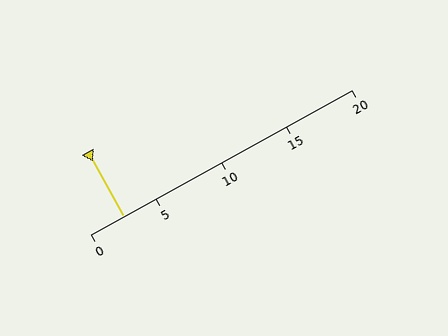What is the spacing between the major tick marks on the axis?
The major ticks are spaced 5 apart.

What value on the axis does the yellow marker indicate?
The marker indicates approximately 2.5.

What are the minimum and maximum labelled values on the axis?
The axis runs from 0 to 20.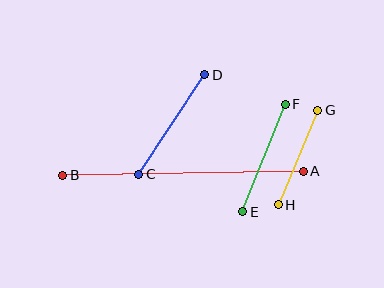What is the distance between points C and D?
The distance is approximately 119 pixels.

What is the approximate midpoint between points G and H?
The midpoint is at approximately (298, 157) pixels.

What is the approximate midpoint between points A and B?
The midpoint is at approximately (183, 173) pixels.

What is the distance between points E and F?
The distance is approximately 116 pixels.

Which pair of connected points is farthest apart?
Points A and B are farthest apart.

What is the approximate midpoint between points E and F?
The midpoint is at approximately (264, 158) pixels.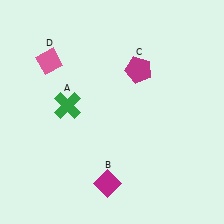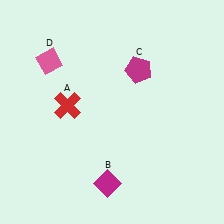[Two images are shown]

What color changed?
The cross (A) changed from green in Image 1 to red in Image 2.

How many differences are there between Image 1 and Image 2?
There is 1 difference between the two images.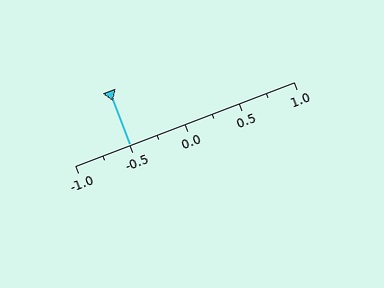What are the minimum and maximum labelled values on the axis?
The axis runs from -1.0 to 1.0.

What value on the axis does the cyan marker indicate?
The marker indicates approximately -0.5.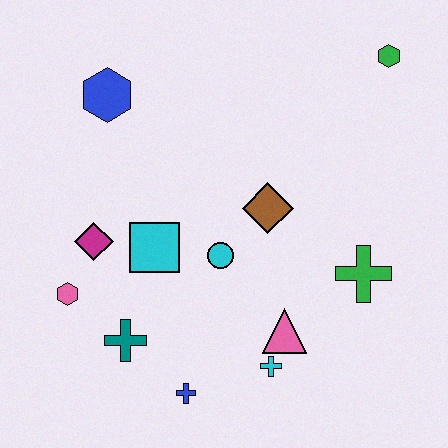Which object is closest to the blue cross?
The teal cross is closest to the blue cross.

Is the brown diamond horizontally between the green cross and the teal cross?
Yes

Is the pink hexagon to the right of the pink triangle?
No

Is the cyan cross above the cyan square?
No